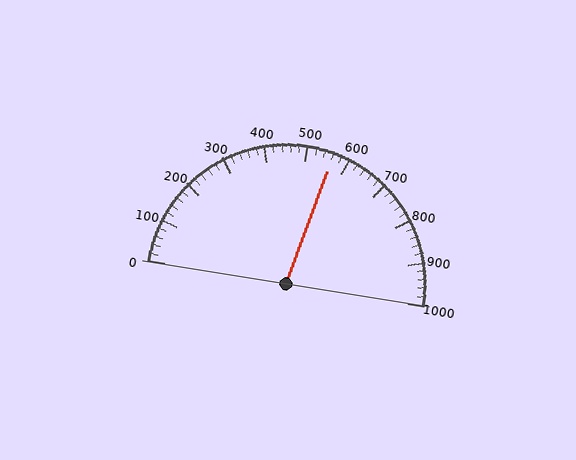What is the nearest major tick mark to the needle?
The nearest major tick mark is 600.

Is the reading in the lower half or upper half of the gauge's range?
The reading is in the upper half of the range (0 to 1000).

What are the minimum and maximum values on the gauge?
The gauge ranges from 0 to 1000.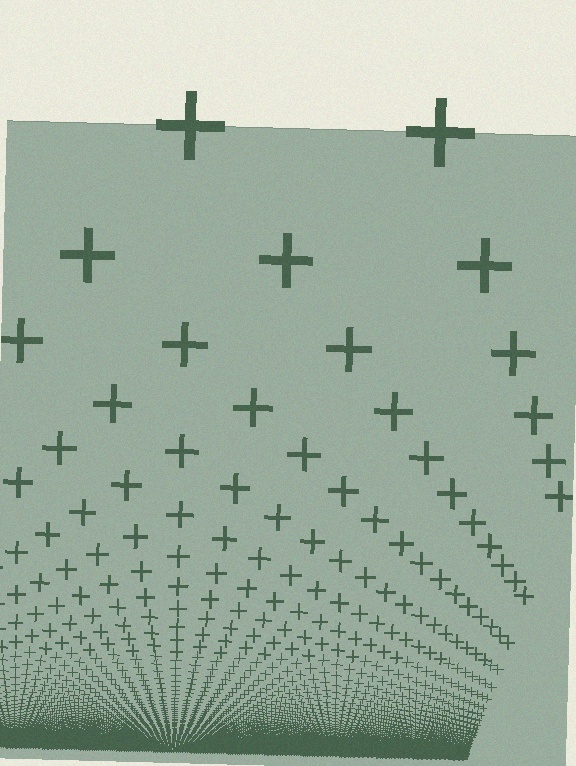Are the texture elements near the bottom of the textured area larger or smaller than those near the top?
Smaller. The gradient is inverted — elements near the bottom are smaller and denser.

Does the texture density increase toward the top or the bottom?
Density increases toward the bottom.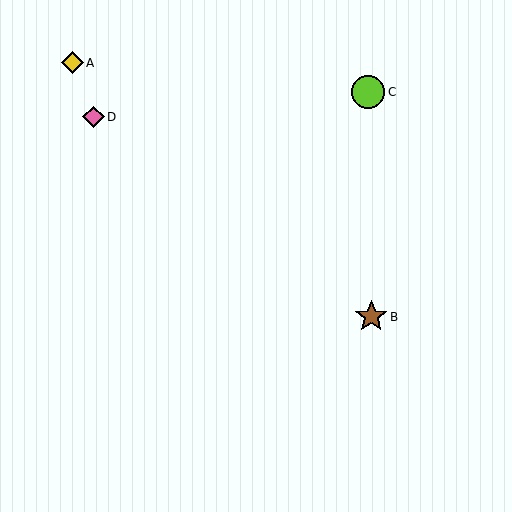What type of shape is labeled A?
Shape A is a yellow diamond.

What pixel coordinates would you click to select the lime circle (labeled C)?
Click at (368, 92) to select the lime circle C.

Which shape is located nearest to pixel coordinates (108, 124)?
The pink diamond (labeled D) at (93, 117) is nearest to that location.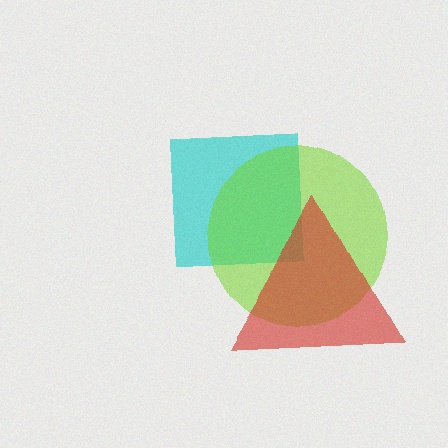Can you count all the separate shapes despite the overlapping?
Yes, there are 3 separate shapes.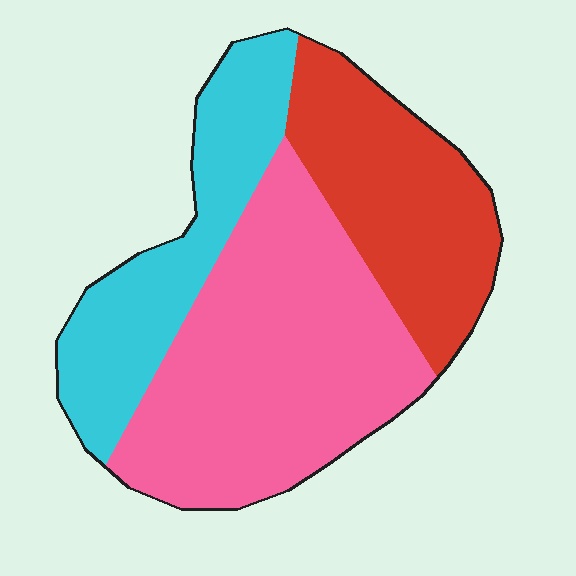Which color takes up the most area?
Pink, at roughly 45%.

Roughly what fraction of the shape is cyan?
Cyan covers 25% of the shape.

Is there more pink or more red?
Pink.